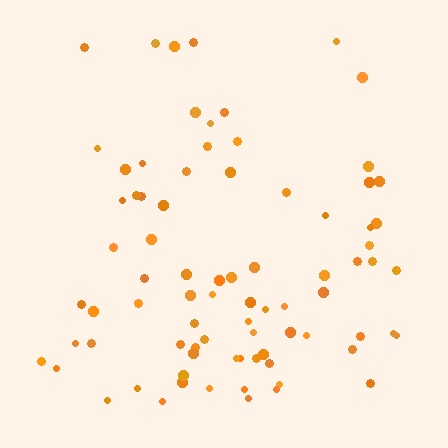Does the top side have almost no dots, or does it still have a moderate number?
Still a moderate number, just noticeably fewer than the bottom.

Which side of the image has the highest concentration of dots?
The bottom.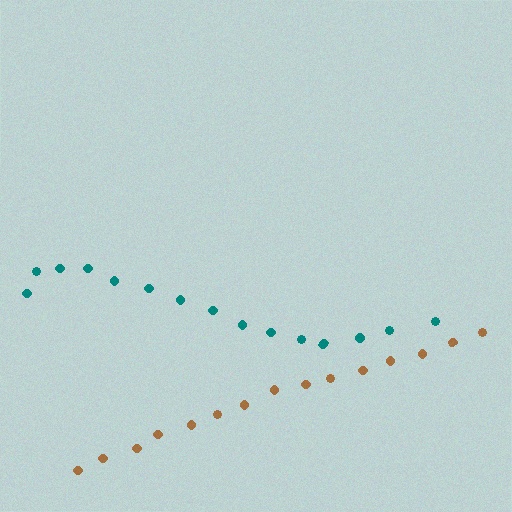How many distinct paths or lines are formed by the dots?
There are 2 distinct paths.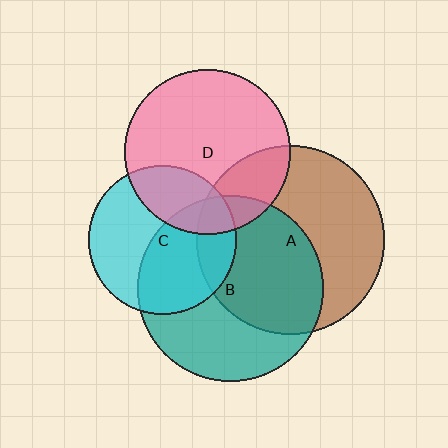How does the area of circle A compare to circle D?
Approximately 1.3 times.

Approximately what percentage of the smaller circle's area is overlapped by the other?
Approximately 15%.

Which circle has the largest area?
Circle A (brown).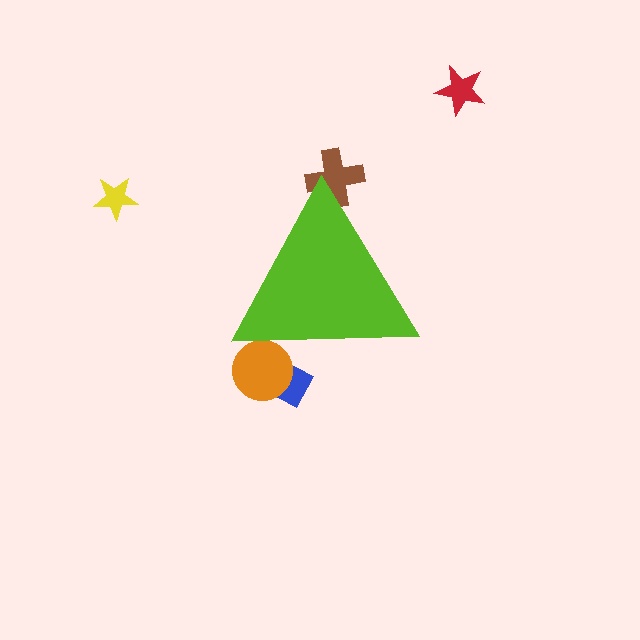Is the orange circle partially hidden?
Yes, the orange circle is partially hidden behind the lime triangle.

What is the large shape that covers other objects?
A lime triangle.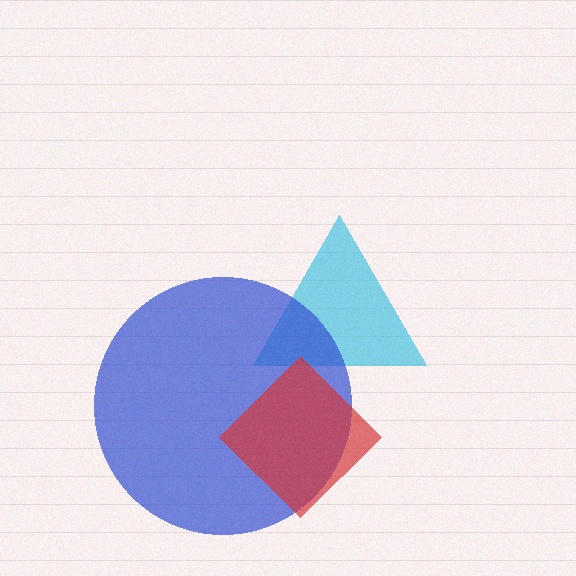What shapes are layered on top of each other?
The layered shapes are: a cyan triangle, a blue circle, a red diamond.